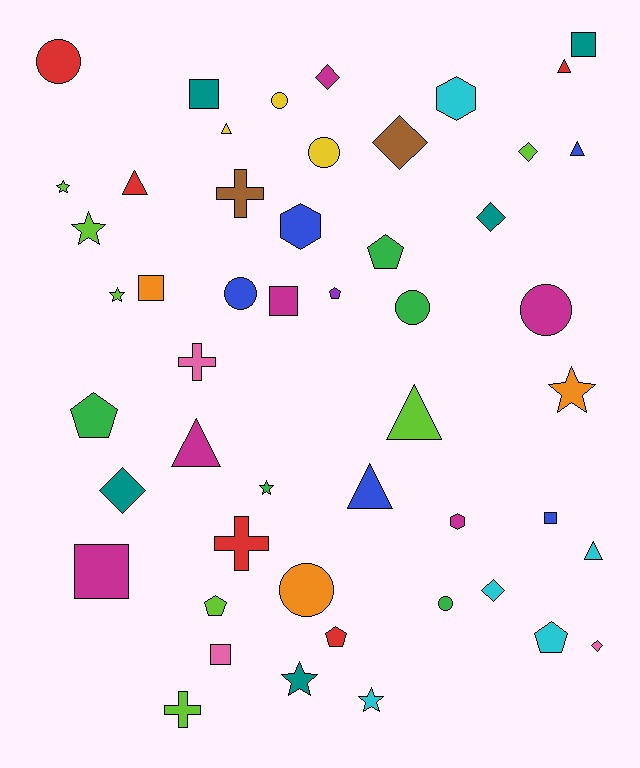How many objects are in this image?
There are 50 objects.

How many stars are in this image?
There are 7 stars.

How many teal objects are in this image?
There are 5 teal objects.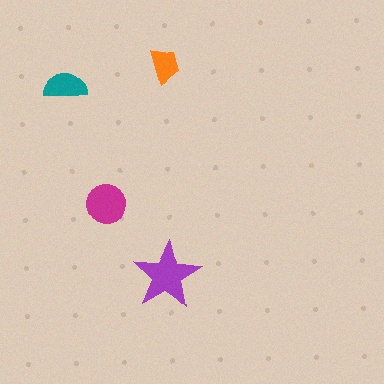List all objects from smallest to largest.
The orange trapezoid, the teal semicircle, the magenta circle, the purple star.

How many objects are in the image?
There are 4 objects in the image.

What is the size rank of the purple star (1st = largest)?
1st.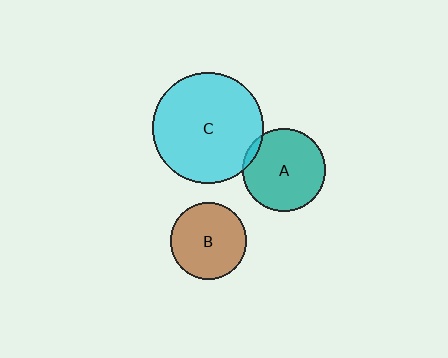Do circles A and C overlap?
Yes.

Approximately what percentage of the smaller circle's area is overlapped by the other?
Approximately 5%.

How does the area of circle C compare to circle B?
Approximately 2.1 times.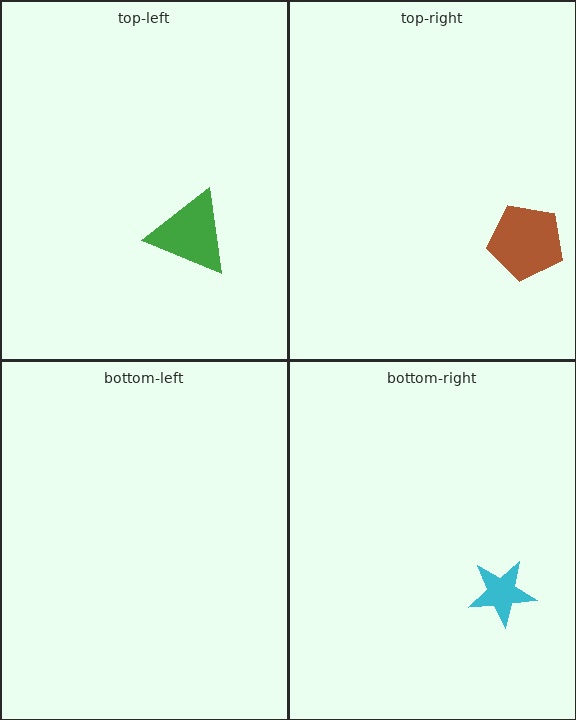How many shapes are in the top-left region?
1.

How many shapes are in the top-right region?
1.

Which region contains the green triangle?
The top-left region.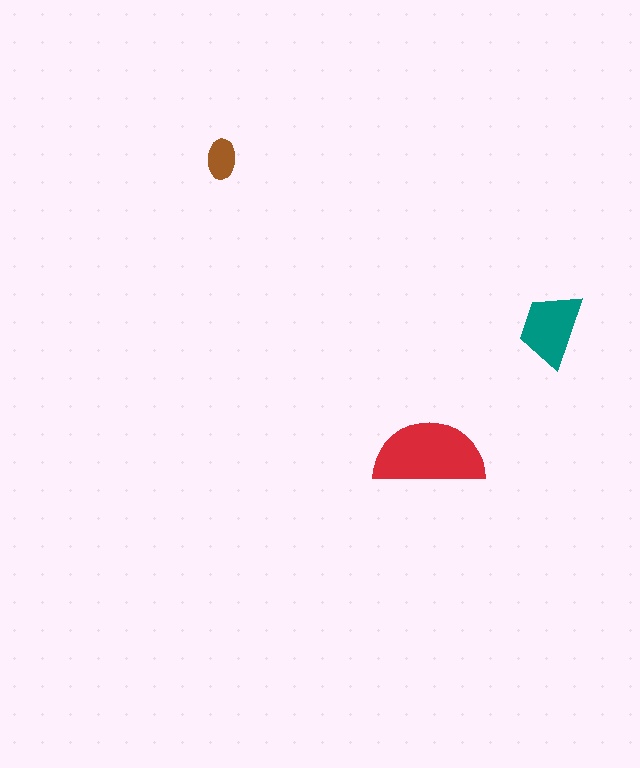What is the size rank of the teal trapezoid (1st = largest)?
2nd.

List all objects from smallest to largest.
The brown ellipse, the teal trapezoid, the red semicircle.